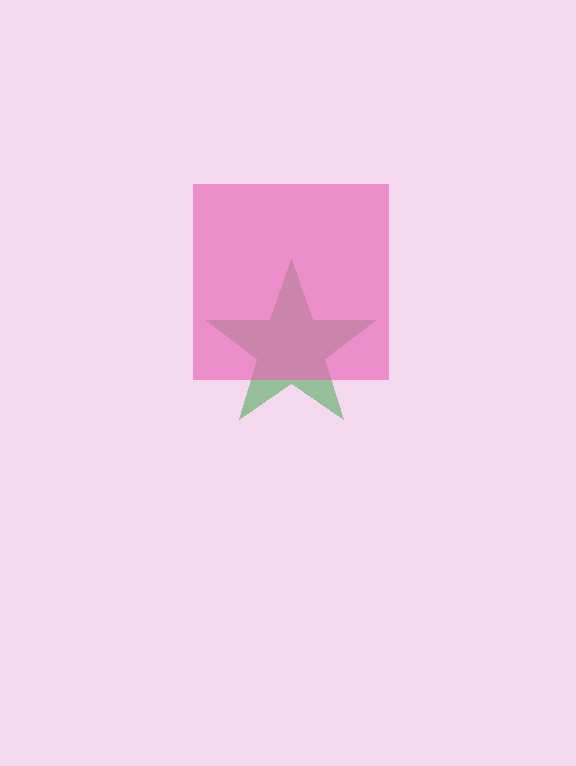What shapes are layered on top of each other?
The layered shapes are: a green star, a pink square.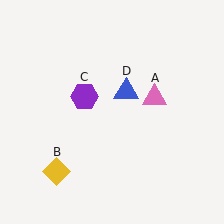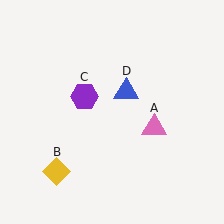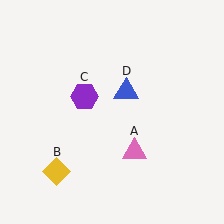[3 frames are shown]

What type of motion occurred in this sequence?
The pink triangle (object A) rotated clockwise around the center of the scene.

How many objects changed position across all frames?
1 object changed position: pink triangle (object A).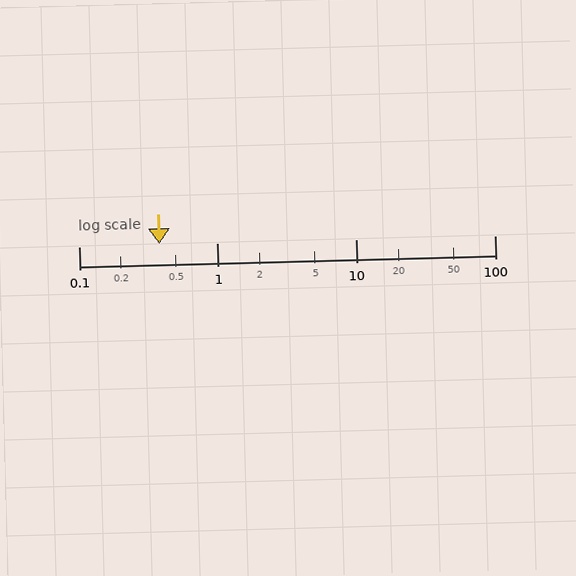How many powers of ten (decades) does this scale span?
The scale spans 3 decades, from 0.1 to 100.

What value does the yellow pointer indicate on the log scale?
The pointer indicates approximately 0.38.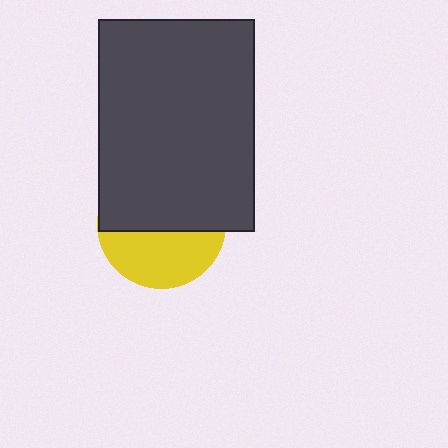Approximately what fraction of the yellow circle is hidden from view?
Roughly 57% of the yellow circle is hidden behind the dark gray rectangle.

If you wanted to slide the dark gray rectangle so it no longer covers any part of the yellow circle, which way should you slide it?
Slide it up — that is the most direct way to separate the two shapes.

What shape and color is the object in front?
The object in front is a dark gray rectangle.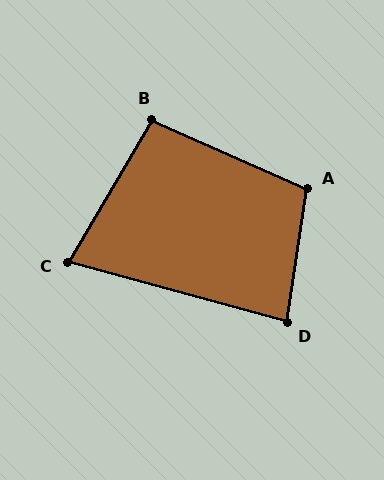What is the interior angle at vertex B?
Approximately 97 degrees (obtuse).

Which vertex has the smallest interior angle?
C, at approximately 75 degrees.